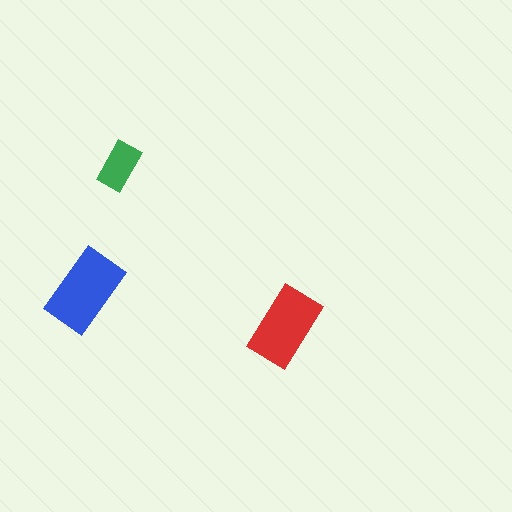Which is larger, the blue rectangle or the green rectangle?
The blue one.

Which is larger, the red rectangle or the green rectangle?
The red one.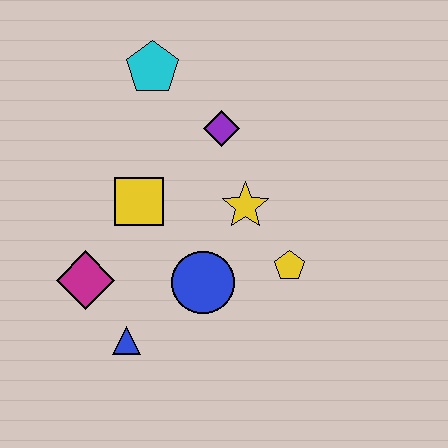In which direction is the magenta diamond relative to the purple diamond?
The magenta diamond is below the purple diamond.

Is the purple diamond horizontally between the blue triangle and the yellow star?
Yes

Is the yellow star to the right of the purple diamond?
Yes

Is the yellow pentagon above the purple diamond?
No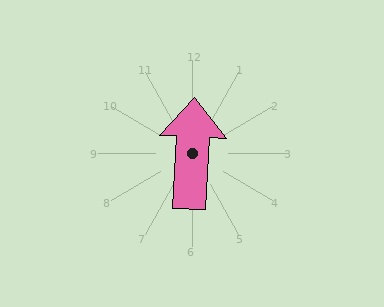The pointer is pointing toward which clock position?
Roughly 12 o'clock.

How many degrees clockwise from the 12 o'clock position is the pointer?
Approximately 3 degrees.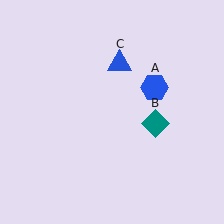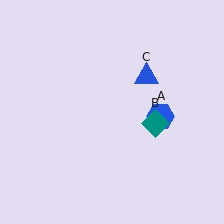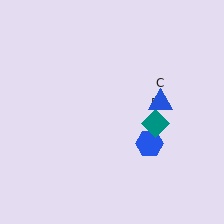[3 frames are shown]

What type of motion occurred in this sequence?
The blue hexagon (object A), blue triangle (object C) rotated clockwise around the center of the scene.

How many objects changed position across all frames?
2 objects changed position: blue hexagon (object A), blue triangle (object C).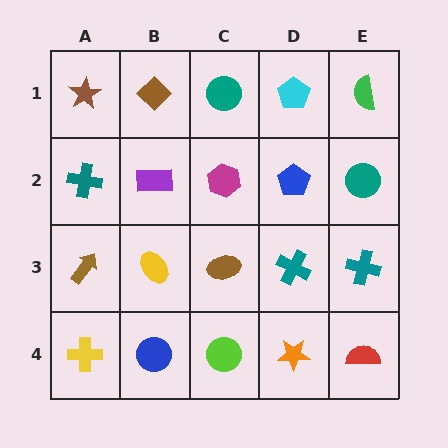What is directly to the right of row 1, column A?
A brown diamond.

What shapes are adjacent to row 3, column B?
A purple rectangle (row 2, column B), a blue circle (row 4, column B), a brown arrow (row 3, column A), a brown ellipse (row 3, column C).